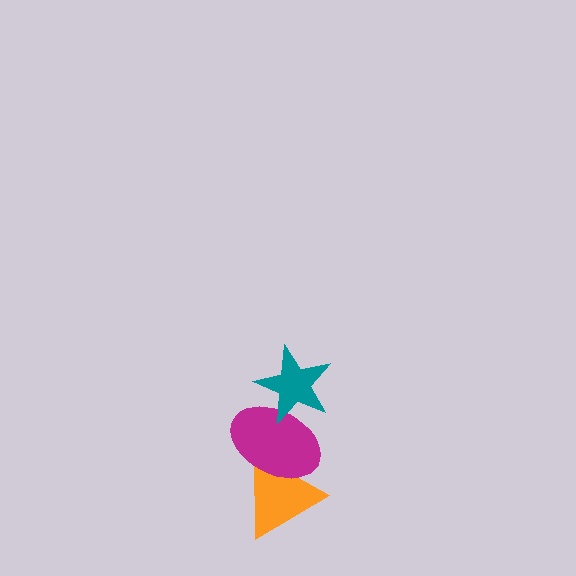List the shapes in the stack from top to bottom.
From top to bottom: the teal star, the magenta ellipse, the orange triangle.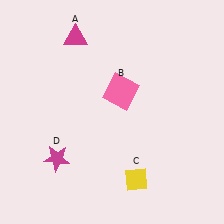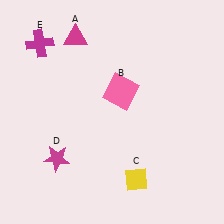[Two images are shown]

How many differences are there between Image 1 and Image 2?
There is 1 difference between the two images.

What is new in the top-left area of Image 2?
A magenta cross (E) was added in the top-left area of Image 2.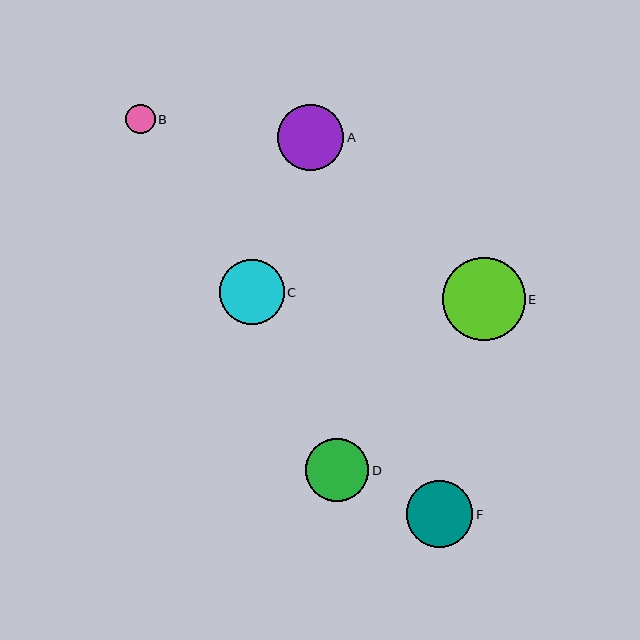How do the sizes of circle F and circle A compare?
Circle F and circle A are approximately the same size.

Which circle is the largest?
Circle E is the largest with a size of approximately 83 pixels.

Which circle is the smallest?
Circle B is the smallest with a size of approximately 29 pixels.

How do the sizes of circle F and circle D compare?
Circle F and circle D are approximately the same size.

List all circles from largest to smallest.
From largest to smallest: E, F, A, C, D, B.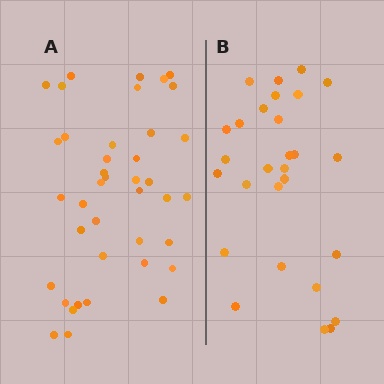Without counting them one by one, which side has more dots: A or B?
Region A (the left region) has more dots.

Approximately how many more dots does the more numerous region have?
Region A has roughly 12 or so more dots than region B.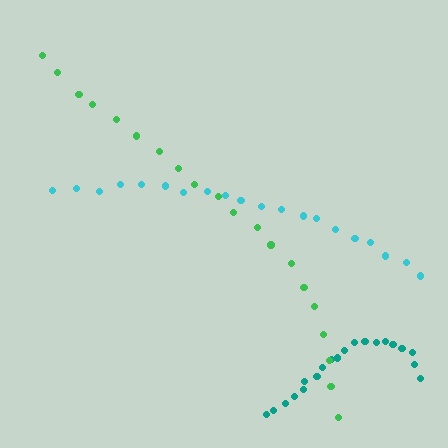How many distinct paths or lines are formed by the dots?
There are 3 distinct paths.